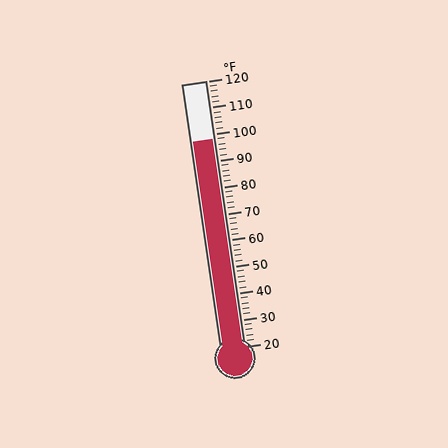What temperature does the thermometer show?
The thermometer shows approximately 98°F.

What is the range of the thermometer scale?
The thermometer scale ranges from 20°F to 120°F.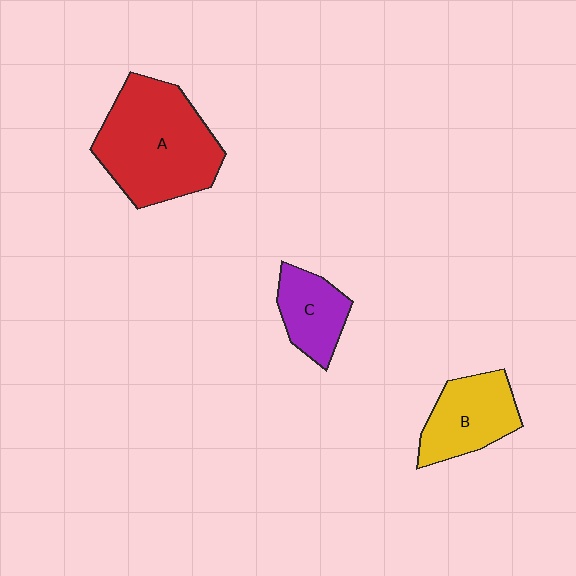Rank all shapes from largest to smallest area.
From largest to smallest: A (red), B (yellow), C (purple).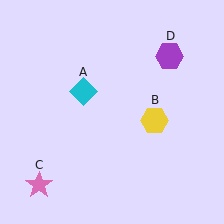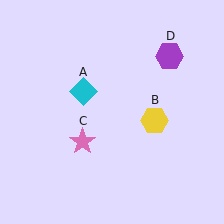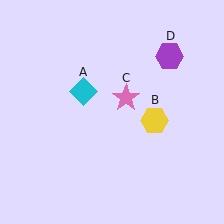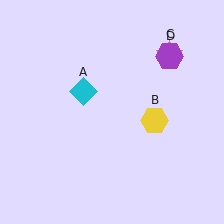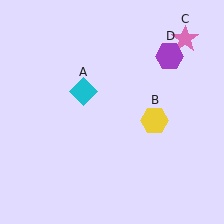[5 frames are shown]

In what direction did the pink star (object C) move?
The pink star (object C) moved up and to the right.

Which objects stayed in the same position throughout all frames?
Cyan diamond (object A) and yellow hexagon (object B) and purple hexagon (object D) remained stationary.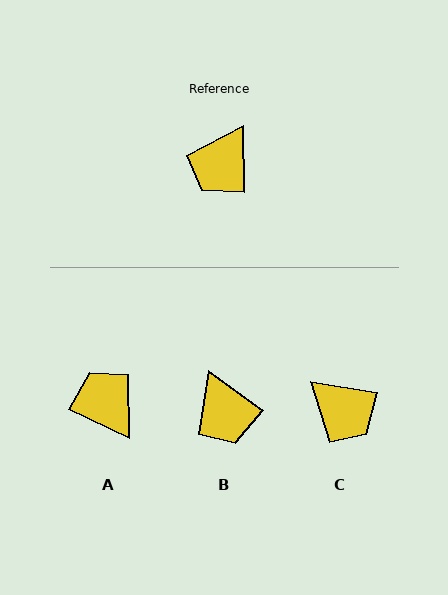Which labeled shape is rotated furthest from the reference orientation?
A, about 116 degrees away.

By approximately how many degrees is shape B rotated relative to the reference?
Approximately 53 degrees counter-clockwise.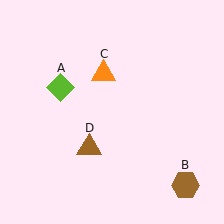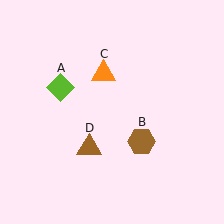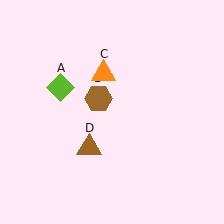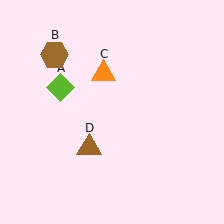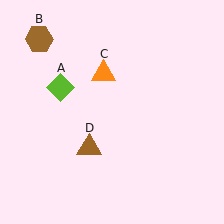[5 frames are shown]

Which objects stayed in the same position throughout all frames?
Lime diamond (object A) and orange triangle (object C) and brown triangle (object D) remained stationary.